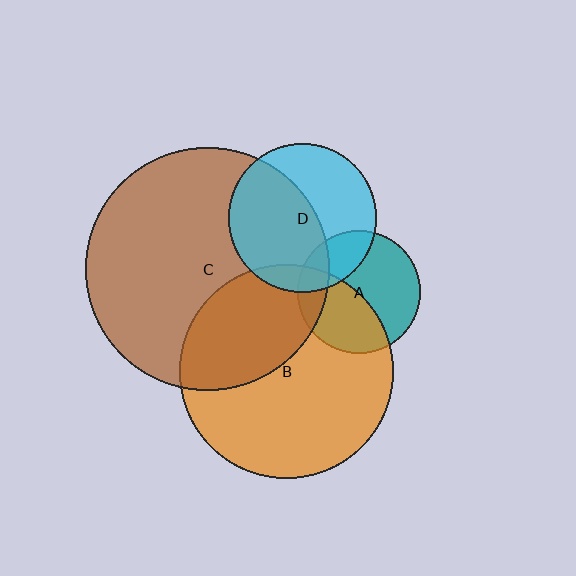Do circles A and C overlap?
Yes.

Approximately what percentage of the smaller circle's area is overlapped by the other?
Approximately 15%.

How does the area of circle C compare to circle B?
Approximately 1.3 times.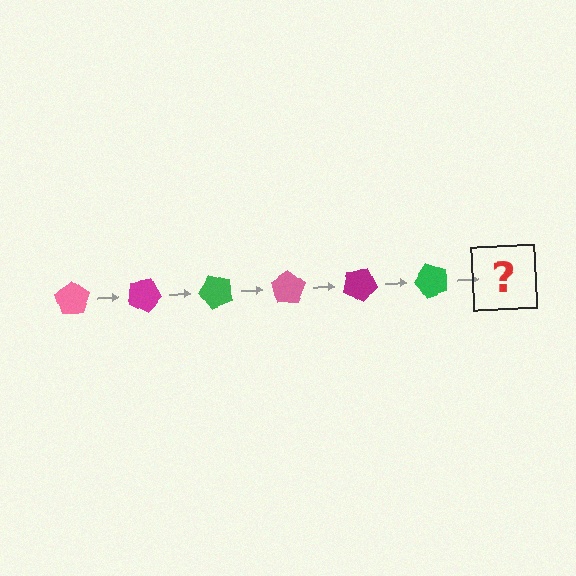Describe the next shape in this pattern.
It should be a pink pentagon, rotated 150 degrees from the start.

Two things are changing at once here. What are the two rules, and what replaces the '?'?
The two rules are that it rotates 25 degrees each step and the color cycles through pink, magenta, and green. The '?' should be a pink pentagon, rotated 150 degrees from the start.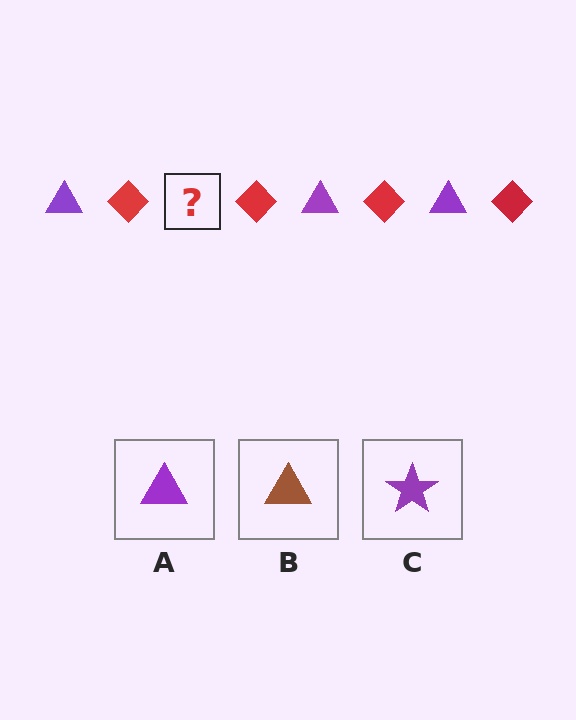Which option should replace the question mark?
Option A.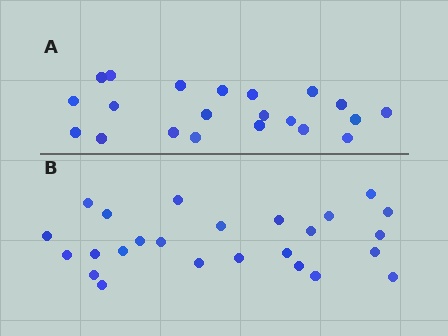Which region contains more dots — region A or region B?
Region B (the bottom region) has more dots.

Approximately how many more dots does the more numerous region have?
Region B has about 4 more dots than region A.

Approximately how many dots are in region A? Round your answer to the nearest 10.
About 20 dots. (The exact count is 21, which rounds to 20.)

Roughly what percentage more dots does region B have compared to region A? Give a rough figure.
About 20% more.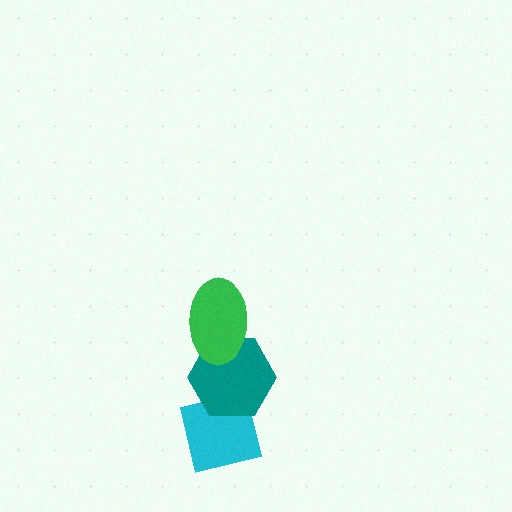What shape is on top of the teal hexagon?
The green ellipse is on top of the teal hexagon.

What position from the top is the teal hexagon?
The teal hexagon is 2nd from the top.